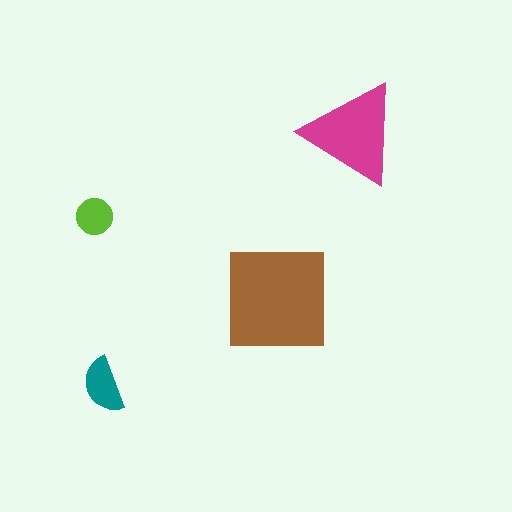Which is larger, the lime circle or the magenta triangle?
The magenta triangle.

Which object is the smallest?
The lime circle.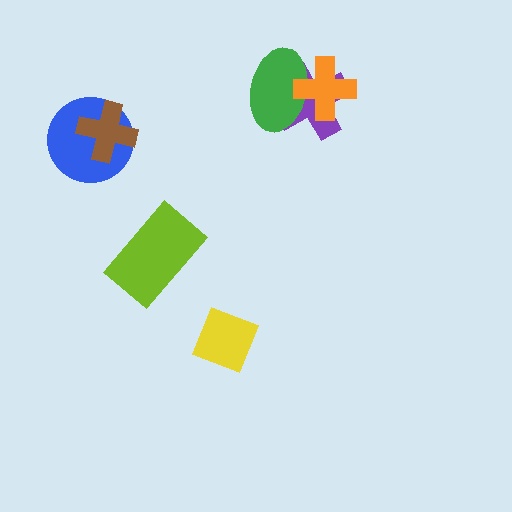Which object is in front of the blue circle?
The brown cross is in front of the blue circle.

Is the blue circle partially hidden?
Yes, it is partially covered by another shape.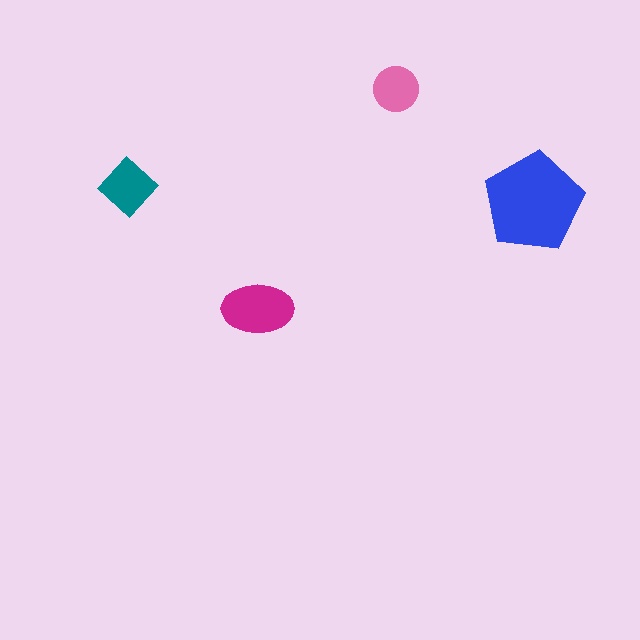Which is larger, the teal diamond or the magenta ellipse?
The magenta ellipse.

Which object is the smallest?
The pink circle.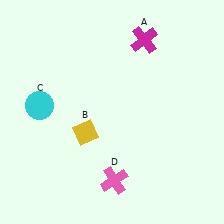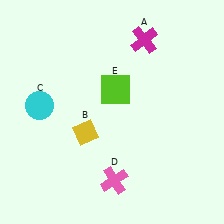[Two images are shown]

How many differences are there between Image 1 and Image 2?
There is 1 difference between the two images.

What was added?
A lime square (E) was added in Image 2.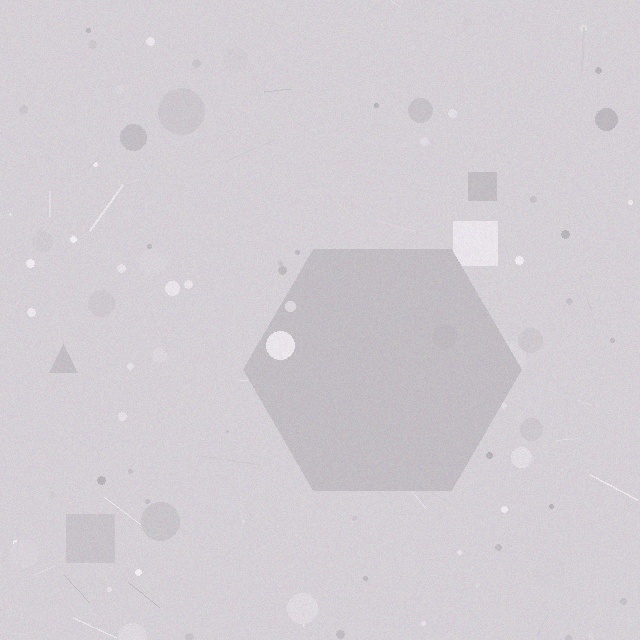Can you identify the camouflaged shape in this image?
The camouflaged shape is a hexagon.